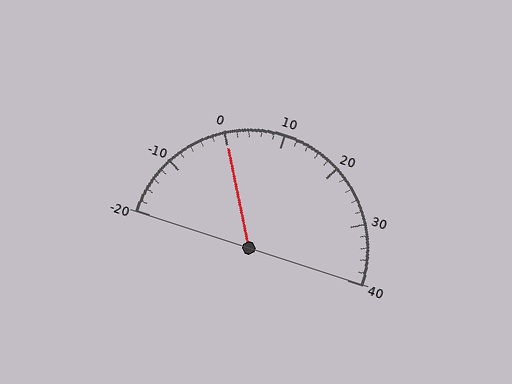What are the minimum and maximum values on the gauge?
The gauge ranges from -20 to 40.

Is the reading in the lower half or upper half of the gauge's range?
The reading is in the lower half of the range (-20 to 40).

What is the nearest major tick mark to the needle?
The nearest major tick mark is 0.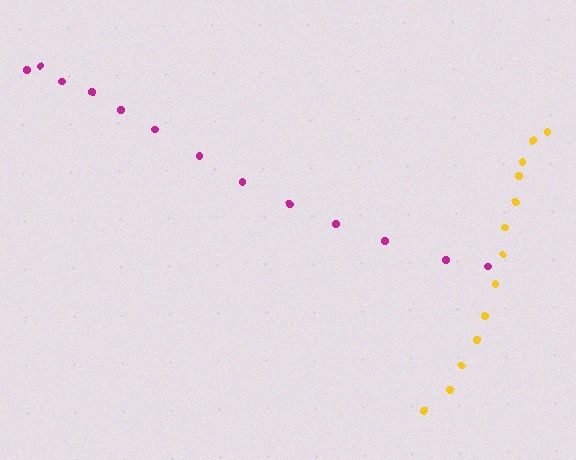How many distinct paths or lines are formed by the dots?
There are 2 distinct paths.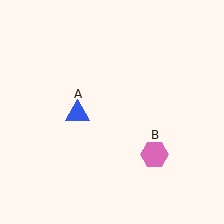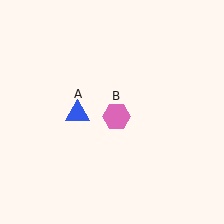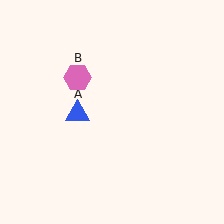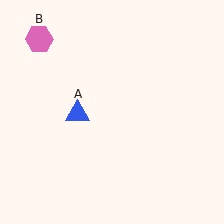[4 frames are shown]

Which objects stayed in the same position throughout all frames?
Blue triangle (object A) remained stationary.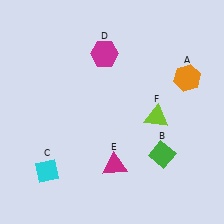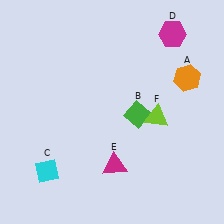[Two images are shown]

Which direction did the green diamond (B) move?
The green diamond (B) moved up.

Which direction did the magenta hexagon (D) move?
The magenta hexagon (D) moved right.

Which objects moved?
The objects that moved are: the green diamond (B), the magenta hexagon (D).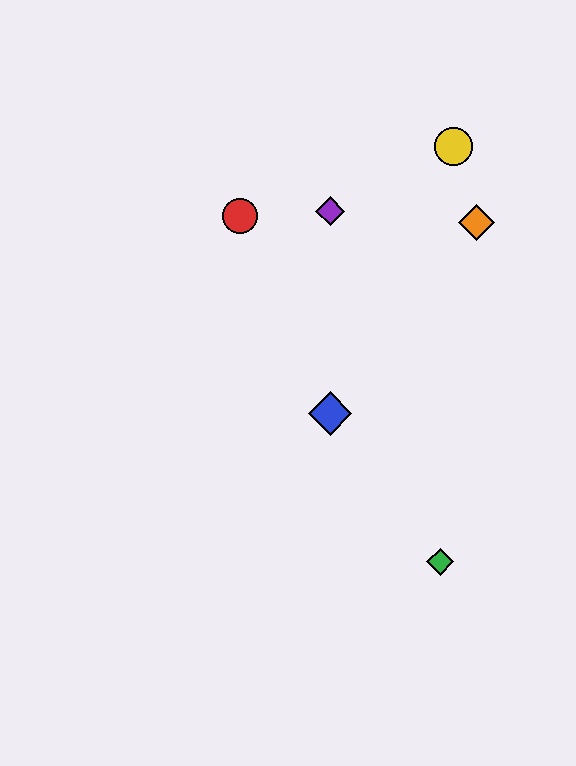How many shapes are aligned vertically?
2 shapes (the blue diamond, the purple diamond) are aligned vertically.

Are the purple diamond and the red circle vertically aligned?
No, the purple diamond is at x≈330 and the red circle is at x≈240.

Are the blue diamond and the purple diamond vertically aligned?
Yes, both are at x≈330.